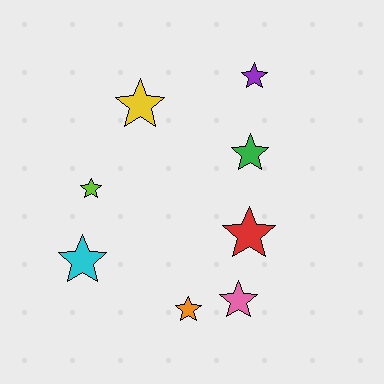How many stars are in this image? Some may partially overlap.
There are 8 stars.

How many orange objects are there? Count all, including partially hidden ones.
There is 1 orange object.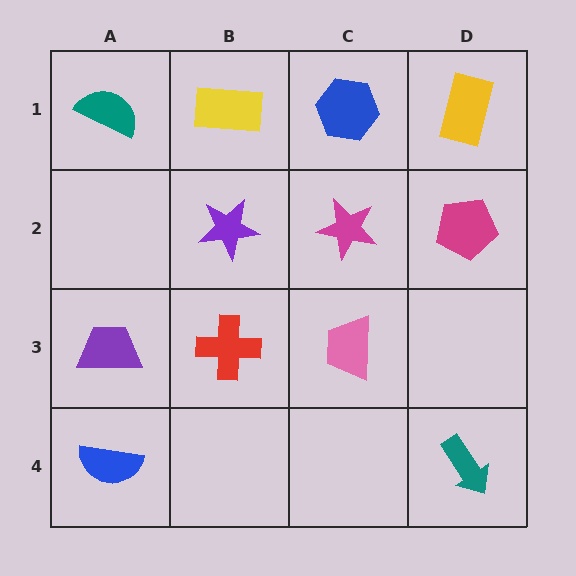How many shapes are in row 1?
4 shapes.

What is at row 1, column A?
A teal semicircle.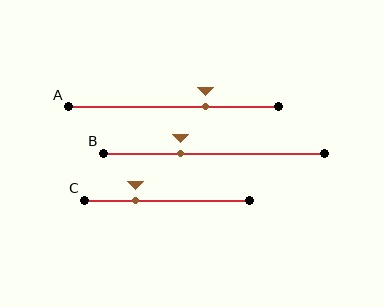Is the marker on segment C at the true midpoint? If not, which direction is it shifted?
No, the marker on segment C is shifted to the left by about 19% of the segment length.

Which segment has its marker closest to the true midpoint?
Segment B has its marker closest to the true midpoint.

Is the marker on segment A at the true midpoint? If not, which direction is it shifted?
No, the marker on segment A is shifted to the right by about 16% of the segment length.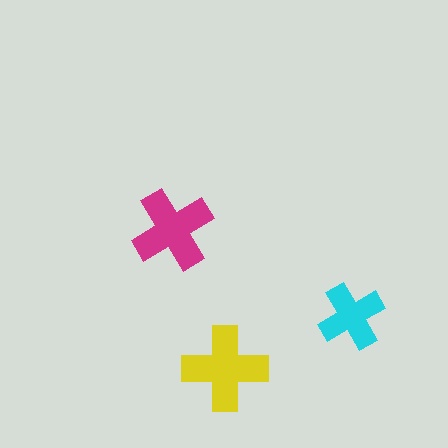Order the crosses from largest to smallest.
the yellow one, the magenta one, the cyan one.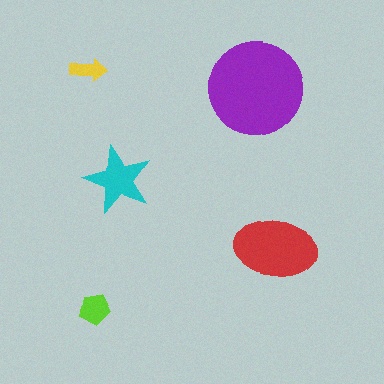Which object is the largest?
The purple circle.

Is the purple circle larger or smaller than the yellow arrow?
Larger.